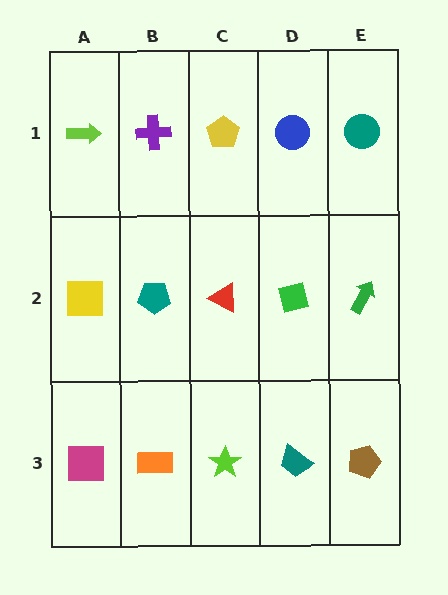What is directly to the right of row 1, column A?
A purple cross.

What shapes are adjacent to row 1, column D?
A green square (row 2, column D), a yellow pentagon (row 1, column C), a teal circle (row 1, column E).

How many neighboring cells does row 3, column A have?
2.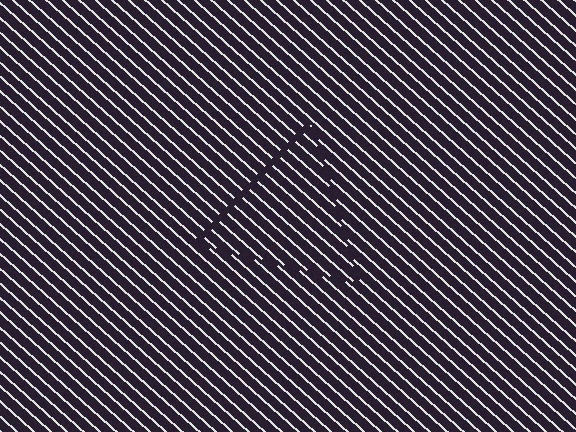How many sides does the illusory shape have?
3 sides — the line-ends trace a triangle.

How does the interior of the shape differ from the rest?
The interior of the shape contains the same grating, shifted by half a period — the contour is defined by the phase discontinuity where line-ends from the inner and outer gratings abut.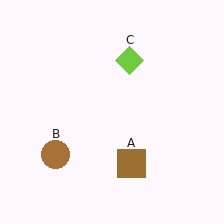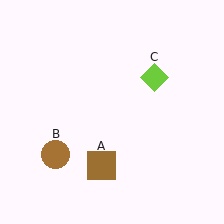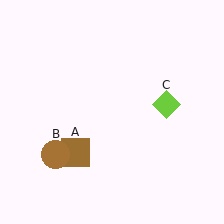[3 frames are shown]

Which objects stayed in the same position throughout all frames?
Brown circle (object B) remained stationary.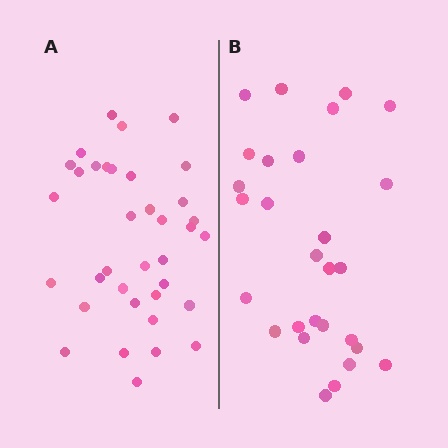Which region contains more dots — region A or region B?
Region A (the left region) has more dots.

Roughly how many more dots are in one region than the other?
Region A has roughly 8 or so more dots than region B.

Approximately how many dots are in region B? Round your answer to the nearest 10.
About 30 dots. (The exact count is 28, which rounds to 30.)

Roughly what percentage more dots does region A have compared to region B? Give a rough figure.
About 30% more.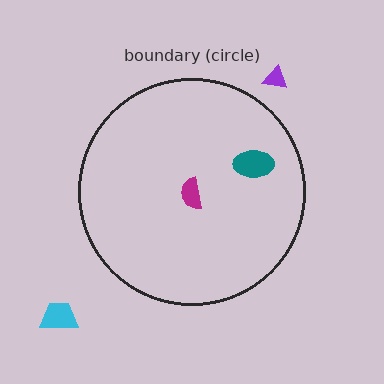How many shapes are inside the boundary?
2 inside, 2 outside.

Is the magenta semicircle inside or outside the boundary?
Inside.